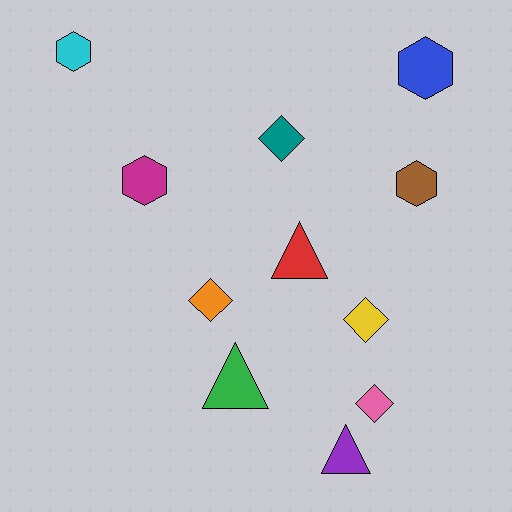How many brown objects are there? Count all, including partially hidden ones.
There is 1 brown object.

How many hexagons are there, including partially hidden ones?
There are 4 hexagons.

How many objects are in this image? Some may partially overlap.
There are 11 objects.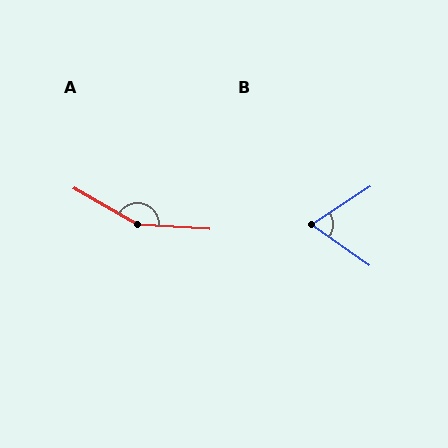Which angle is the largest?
A, at approximately 154 degrees.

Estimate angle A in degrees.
Approximately 154 degrees.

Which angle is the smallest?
B, at approximately 68 degrees.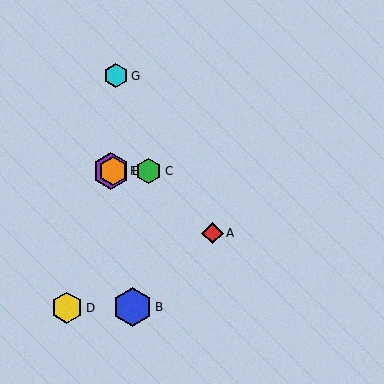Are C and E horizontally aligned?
Yes, both are at y≈171.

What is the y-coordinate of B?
Object B is at y≈307.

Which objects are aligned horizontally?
Objects C, E, F are aligned horizontally.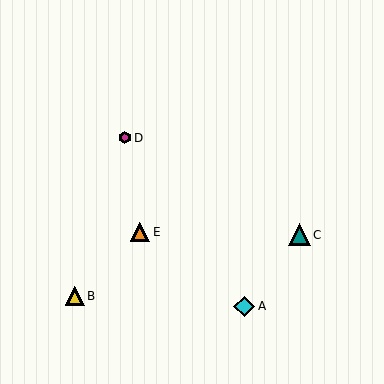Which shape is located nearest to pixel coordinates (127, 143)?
The magenta hexagon (labeled D) at (125, 138) is nearest to that location.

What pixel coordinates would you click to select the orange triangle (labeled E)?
Click at (140, 232) to select the orange triangle E.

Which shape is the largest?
The teal triangle (labeled C) is the largest.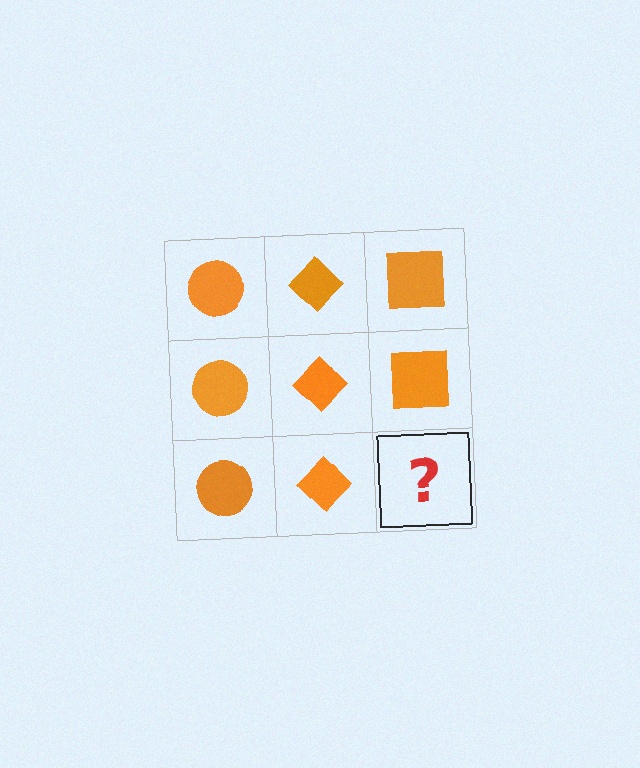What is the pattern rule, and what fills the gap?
The rule is that each column has a consistent shape. The gap should be filled with an orange square.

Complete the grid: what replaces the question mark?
The question mark should be replaced with an orange square.